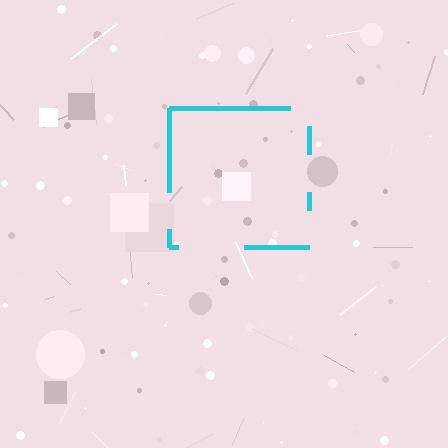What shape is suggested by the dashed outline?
The dashed outline suggests a square.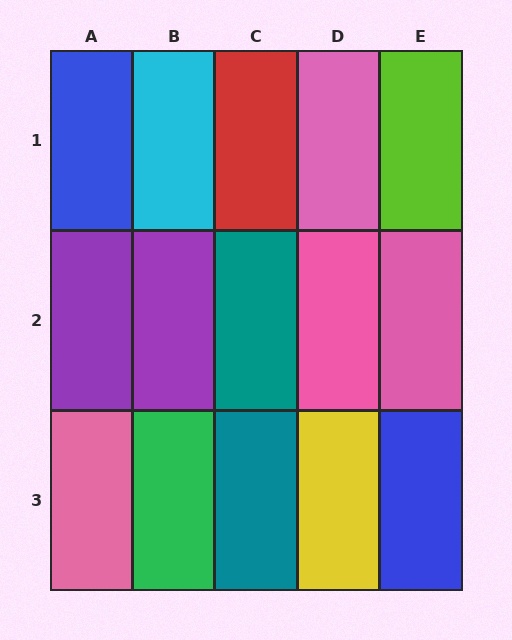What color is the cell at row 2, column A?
Purple.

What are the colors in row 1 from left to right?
Blue, cyan, red, pink, lime.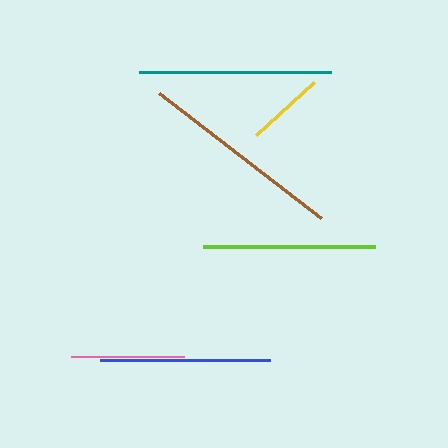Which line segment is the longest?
The brown line is the longest at approximately 204 pixels.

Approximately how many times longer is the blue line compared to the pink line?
The blue line is approximately 1.5 times the length of the pink line.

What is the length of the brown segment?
The brown segment is approximately 204 pixels long.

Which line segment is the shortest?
The yellow line is the shortest at approximately 79 pixels.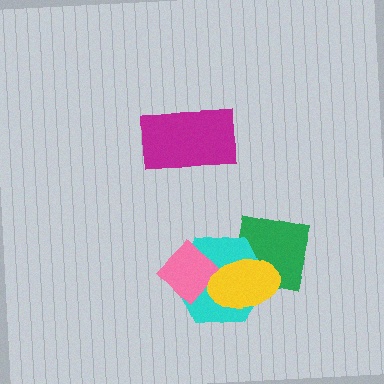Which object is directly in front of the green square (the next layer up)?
The cyan hexagon is directly in front of the green square.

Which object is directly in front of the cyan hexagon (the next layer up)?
The pink diamond is directly in front of the cyan hexagon.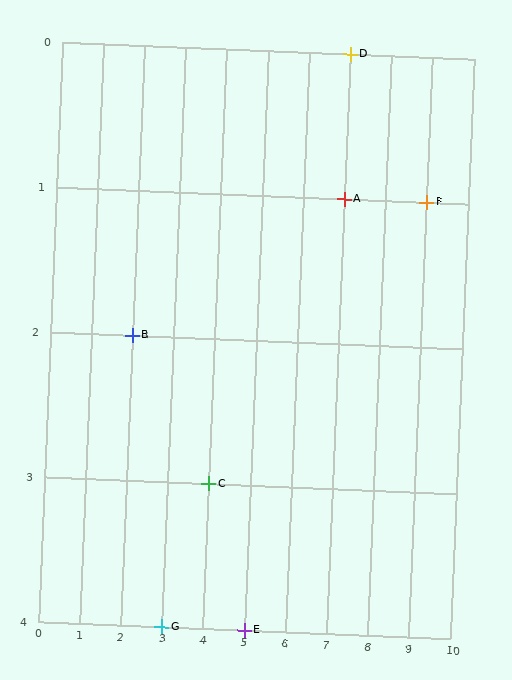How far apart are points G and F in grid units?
Points G and F are 6 columns and 3 rows apart (about 6.7 grid units diagonally).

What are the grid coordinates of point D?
Point D is at grid coordinates (7, 0).